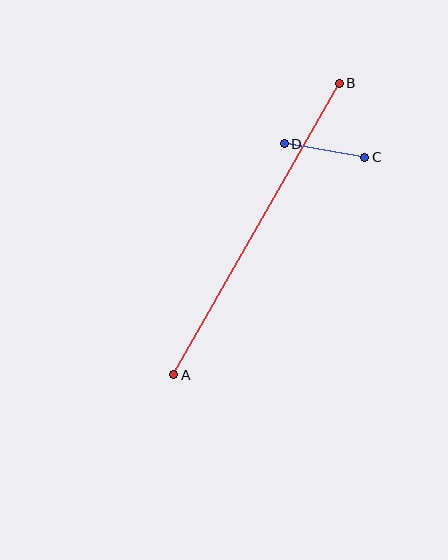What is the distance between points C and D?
The distance is approximately 81 pixels.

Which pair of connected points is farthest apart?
Points A and B are farthest apart.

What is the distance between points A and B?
The distance is approximately 335 pixels.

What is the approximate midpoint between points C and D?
The midpoint is at approximately (324, 150) pixels.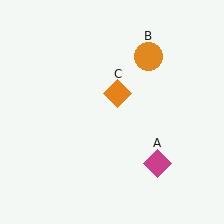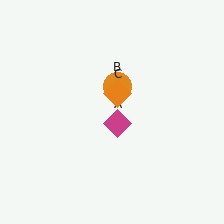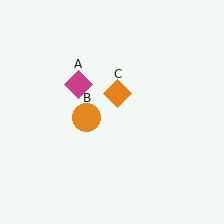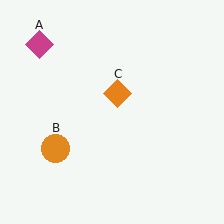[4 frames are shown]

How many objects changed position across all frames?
2 objects changed position: magenta diamond (object A), orange circle (object B).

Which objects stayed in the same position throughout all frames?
Orange diamond (object C) remained stationary.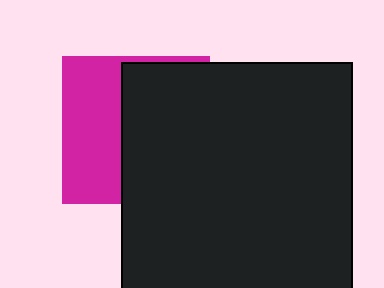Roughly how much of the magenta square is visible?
A small part of it is visible (roughly 43%).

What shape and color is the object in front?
The object in front is a black square.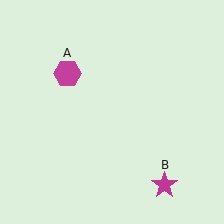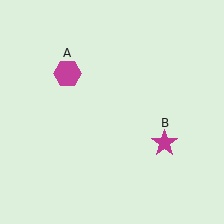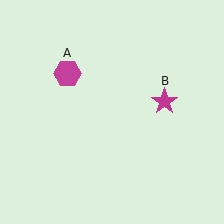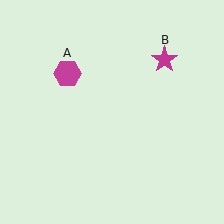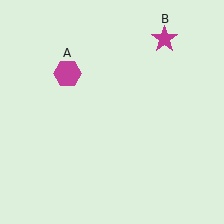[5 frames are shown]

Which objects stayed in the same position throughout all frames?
Magenta hexagon (object A) remained stationary.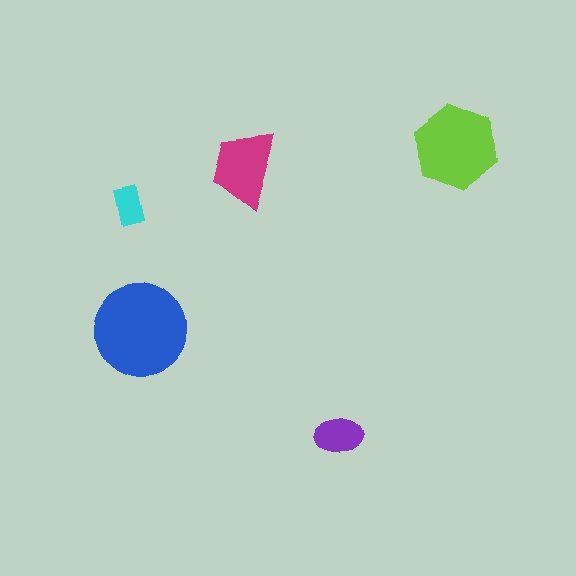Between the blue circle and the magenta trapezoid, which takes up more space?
The blue circle.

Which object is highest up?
The lime hexagon is topmost.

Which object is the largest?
The blue circle.